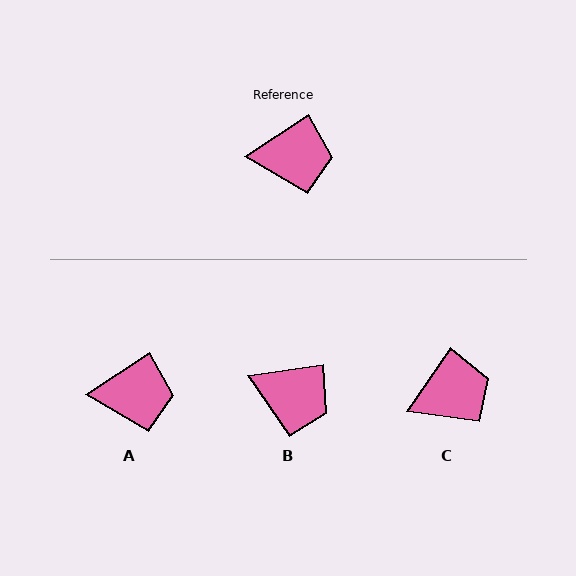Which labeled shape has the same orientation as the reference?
A.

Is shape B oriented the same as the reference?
No, it is off by about 25 degrees.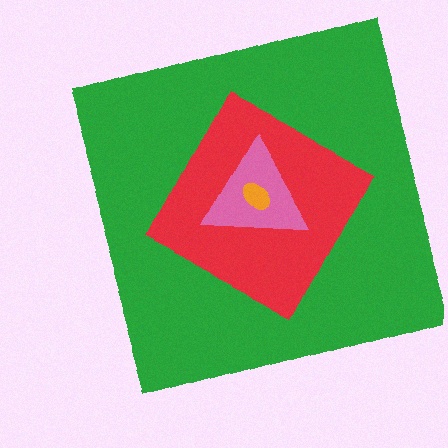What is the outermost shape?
The green square.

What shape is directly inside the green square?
The red diamond.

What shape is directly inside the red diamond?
The pink triangle.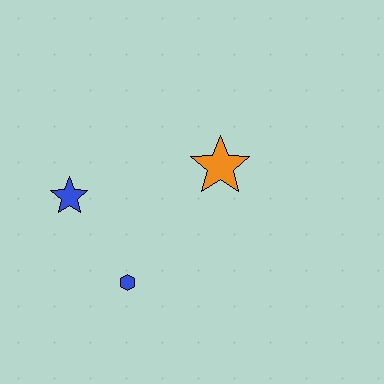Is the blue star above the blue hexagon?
Yes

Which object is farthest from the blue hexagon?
The orange star is farthest from the blue hexagon.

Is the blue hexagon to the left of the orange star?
Yes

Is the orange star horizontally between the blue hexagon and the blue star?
No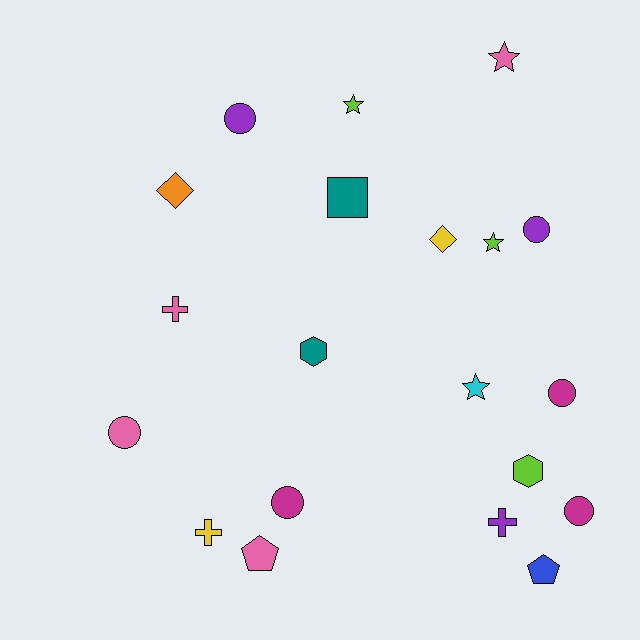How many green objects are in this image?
There are no green objects.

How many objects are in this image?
There are 20 objects.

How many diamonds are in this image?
There are 2 diamonds.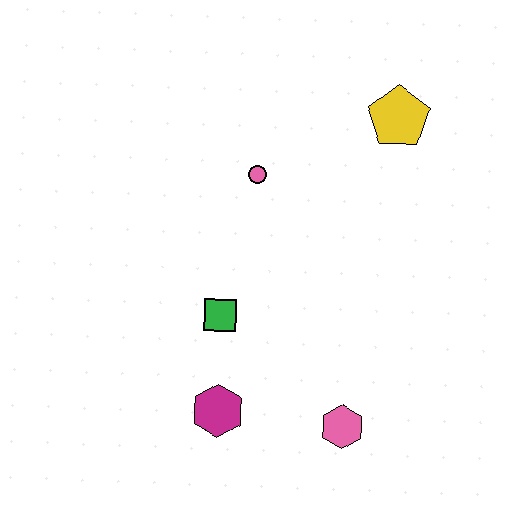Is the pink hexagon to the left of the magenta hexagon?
No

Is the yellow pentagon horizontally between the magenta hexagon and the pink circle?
No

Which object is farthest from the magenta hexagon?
The yellow pentagon is farthest from the magenta hexagon.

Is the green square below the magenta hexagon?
No